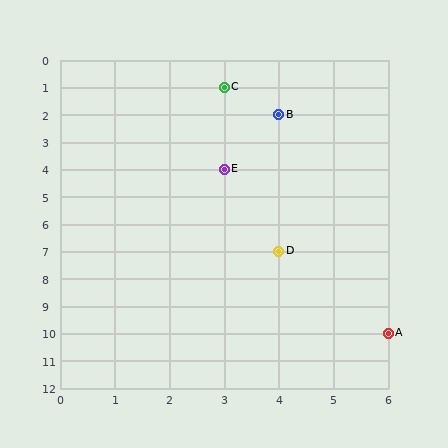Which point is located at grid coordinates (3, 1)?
Point C is at (3, 1).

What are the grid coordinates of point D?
Point D is at grid coordinates (4, 7).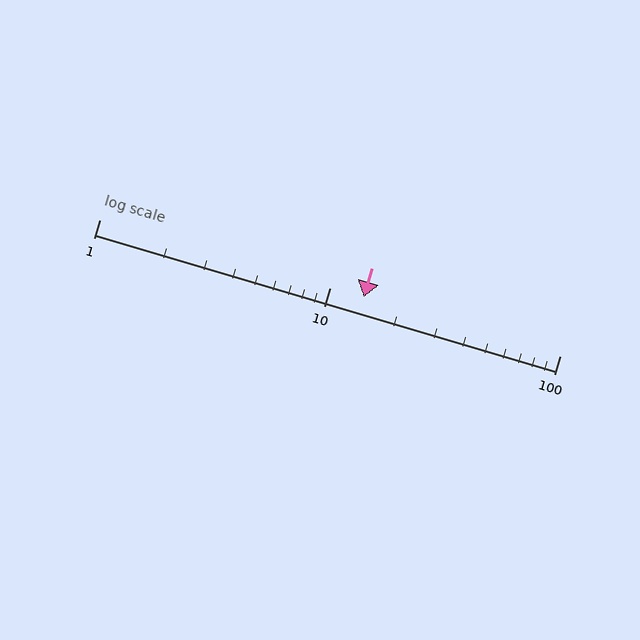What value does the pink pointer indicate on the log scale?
The pointer indicates approximately 14.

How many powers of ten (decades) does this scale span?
The scale spans 2 decades, from 1 to 100.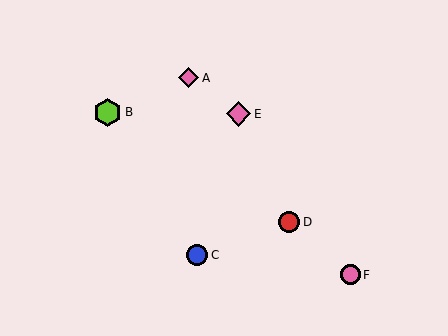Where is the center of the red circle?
The center of the red circle is at (289, 222).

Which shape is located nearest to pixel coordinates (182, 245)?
The blue circle (labeled C) at (197, 255) is nearest to that location.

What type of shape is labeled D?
Shape D is a red circle.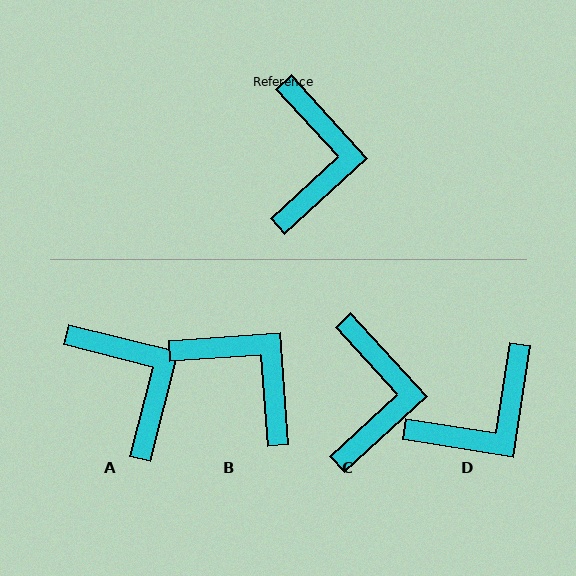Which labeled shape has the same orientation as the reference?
C.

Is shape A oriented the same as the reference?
No, it is off by about 33 degrees.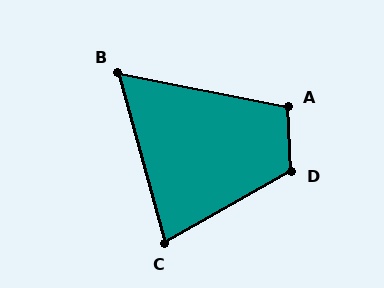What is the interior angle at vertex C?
Approximately 76 degrees (acute).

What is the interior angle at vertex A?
Approximately 104 degrees (obtuse).